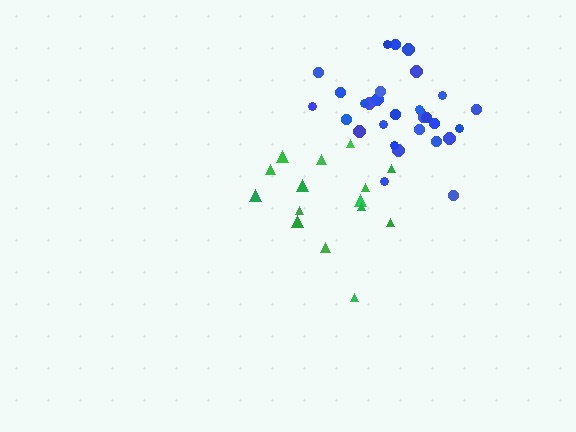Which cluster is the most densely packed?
Blue.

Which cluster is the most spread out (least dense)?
Green.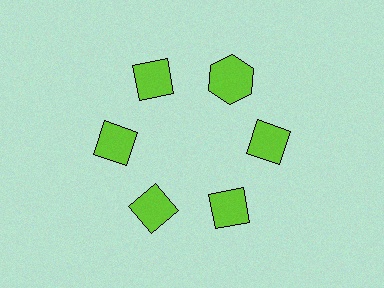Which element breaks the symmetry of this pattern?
The lime hexagon at roughly the 1 o'clock position breaks the symmetry. All other shapes are lime diamonds.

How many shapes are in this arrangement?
There are 6 shapes arranged in a ring pattern.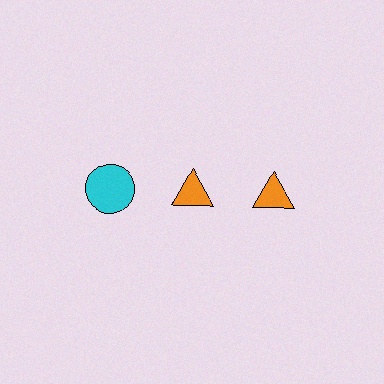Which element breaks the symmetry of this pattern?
The cyan circle in the top row, leftmost column breaks the symmetry. All other shapes are orange triangles.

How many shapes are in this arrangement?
There are 3 shapes arranged in a grid pattern.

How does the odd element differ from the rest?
It differs in both color (cyan instead of orange) and shape (circle instead of triangle).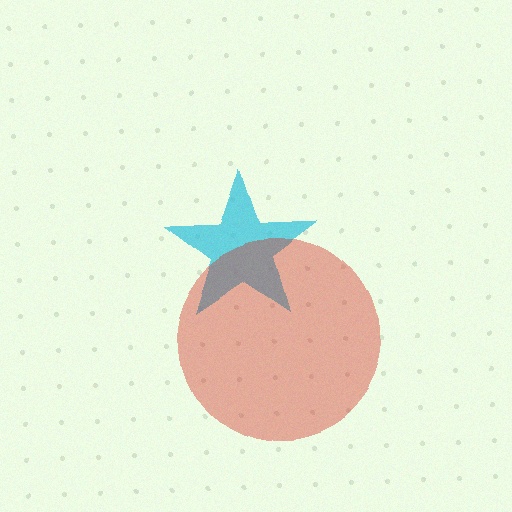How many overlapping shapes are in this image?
There are 2 overlapping shapes in the image.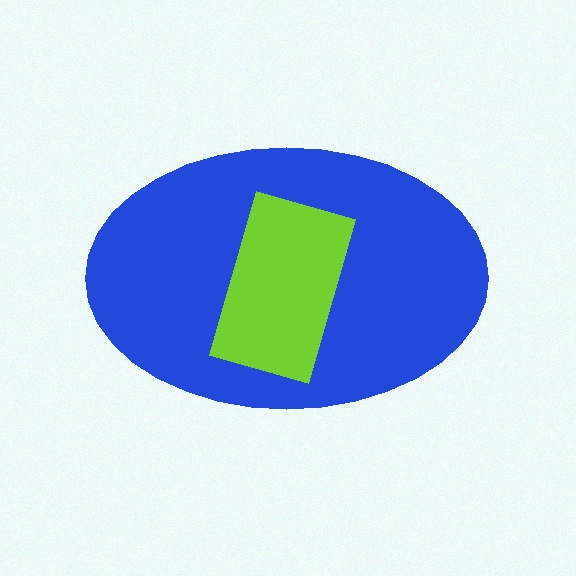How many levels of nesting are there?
2.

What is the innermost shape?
The lime rectangle.